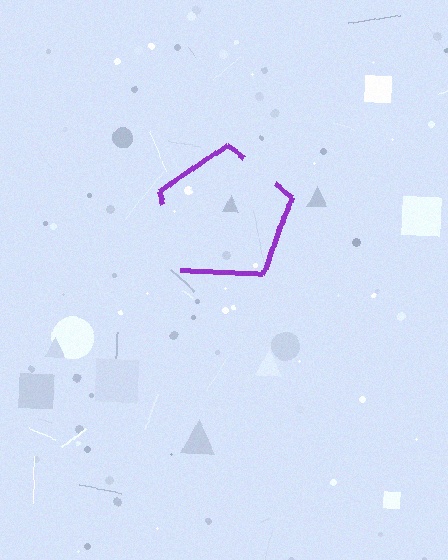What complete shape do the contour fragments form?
The contour fragments form a pentagon.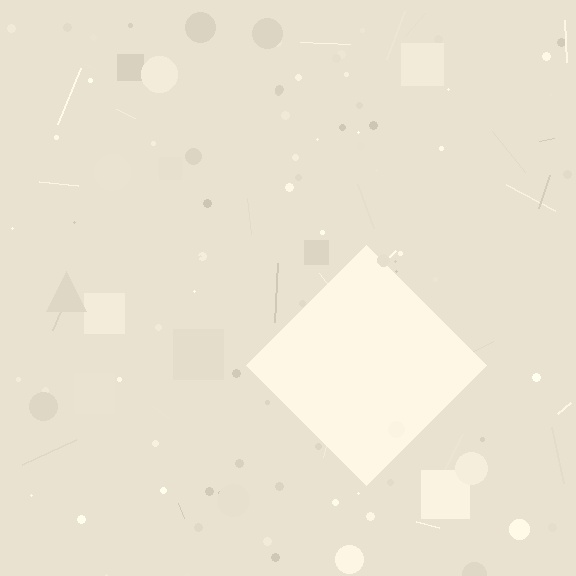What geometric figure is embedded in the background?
A diamond is embedded in the background.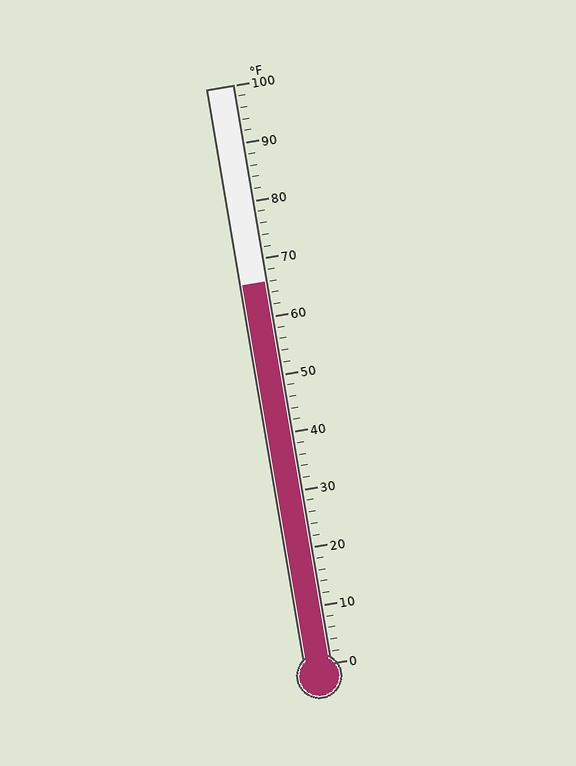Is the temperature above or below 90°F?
The temperature is below 90°F.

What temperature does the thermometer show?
The thermometer shows approximately 66°F.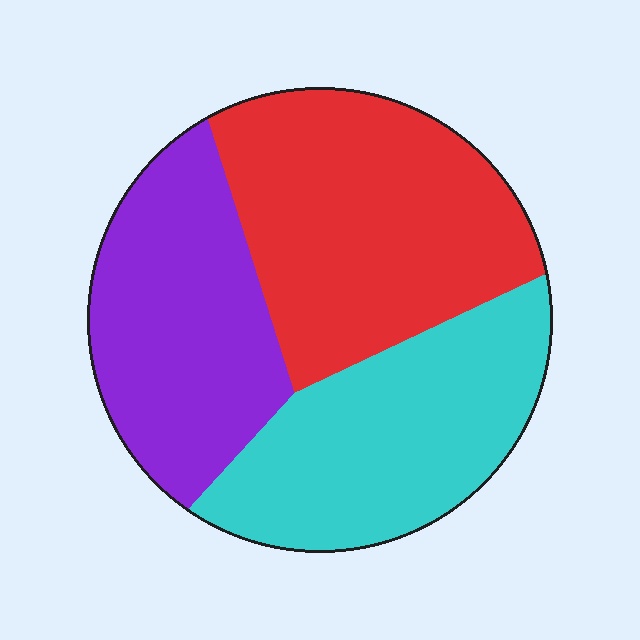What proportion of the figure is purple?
Purple takes up between a quarter and a half of the figure.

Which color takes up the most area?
Red, at roughly 40%.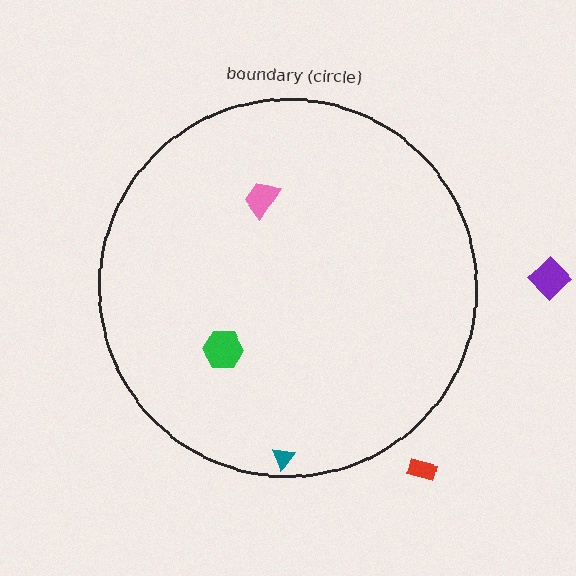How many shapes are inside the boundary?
3 inside, 2 outside.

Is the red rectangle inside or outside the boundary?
Outside.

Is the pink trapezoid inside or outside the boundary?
Inside.